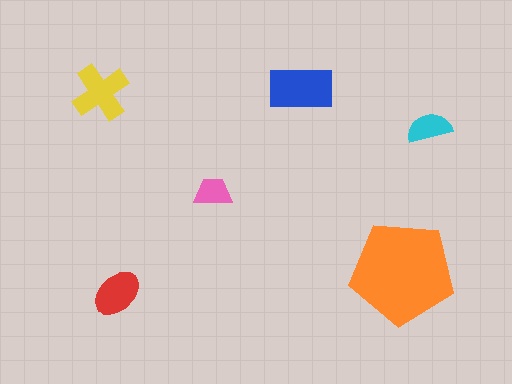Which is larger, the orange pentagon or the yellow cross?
The orange pentagon.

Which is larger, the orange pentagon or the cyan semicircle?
The orange pentagon.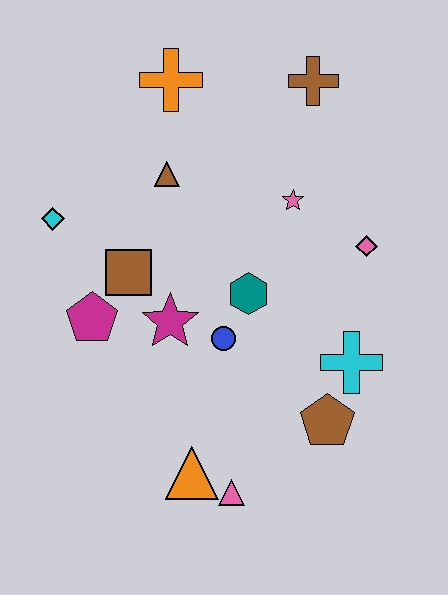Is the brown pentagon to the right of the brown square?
Yes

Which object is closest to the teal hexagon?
The blue circle is closest to the teal hexagon.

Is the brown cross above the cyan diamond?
Yes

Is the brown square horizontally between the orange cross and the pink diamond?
No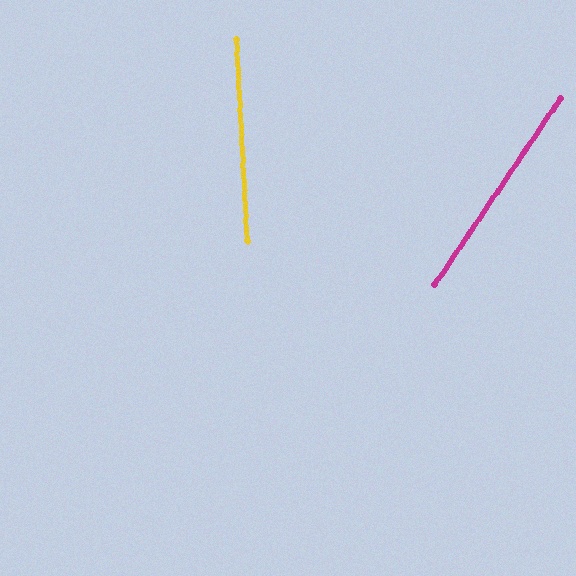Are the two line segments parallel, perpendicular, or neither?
Neither parallel nor perpendicular — they differ by about 37°.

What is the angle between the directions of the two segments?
Approximately 37 degrees.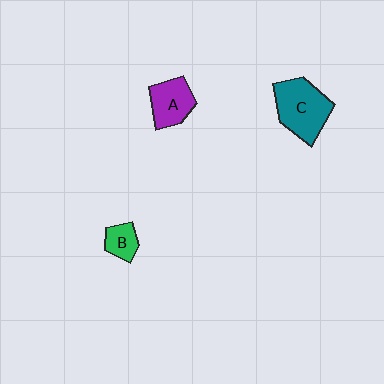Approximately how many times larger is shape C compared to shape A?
Approximately 1.5 times.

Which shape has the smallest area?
Shape B (green).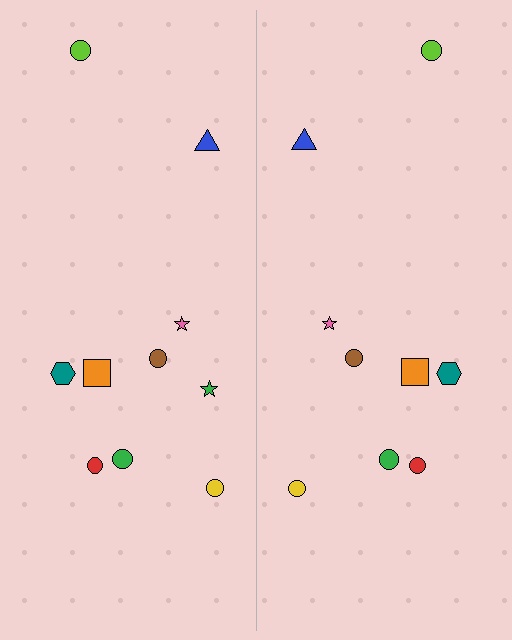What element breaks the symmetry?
A green star is missing from the right side.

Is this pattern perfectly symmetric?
No, the pattern is not perfectly symmetric. A green star is missing from the right side.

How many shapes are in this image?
There are 19 shapes in this image.